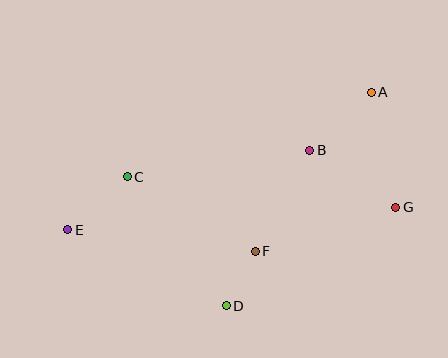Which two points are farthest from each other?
Points A and E are farthest from each other.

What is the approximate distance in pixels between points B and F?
The distance between B and F is approximately 114 pixels.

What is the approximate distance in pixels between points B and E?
The distance between B and E is approximately 255 pixels.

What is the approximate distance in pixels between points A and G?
The distance between A and G is approximately 118 pixels.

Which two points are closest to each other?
Points D and F are closest to each other.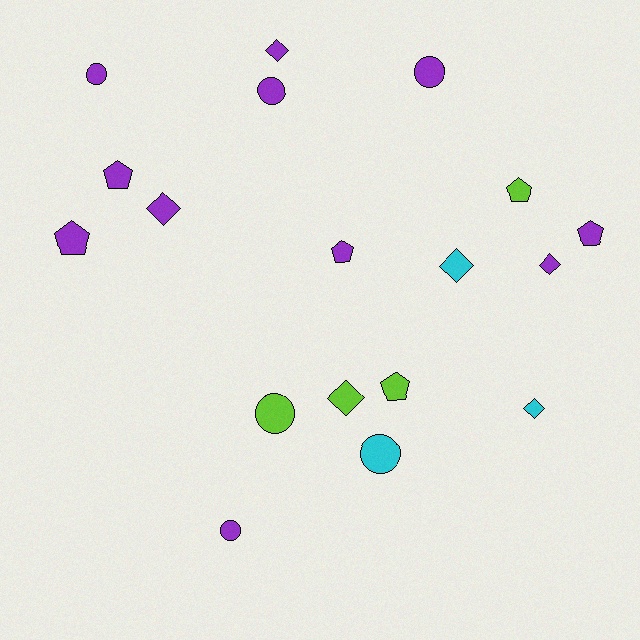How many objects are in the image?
There are 18 objects.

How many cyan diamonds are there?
There are 2 cyan diamonds.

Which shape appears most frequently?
Circle, with 6 objects.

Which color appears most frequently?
Purple, with 11 objects.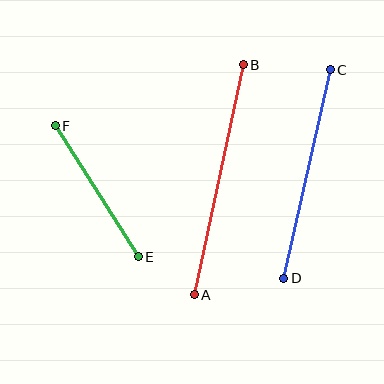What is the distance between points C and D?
The distance is approximately 214 pixels.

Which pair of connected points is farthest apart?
Points A and B are farthest apart.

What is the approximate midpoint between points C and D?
The midpoint is at approximately (307, 174) pixels.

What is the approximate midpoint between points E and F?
The midpoint is at approximately (97, 191) pixels.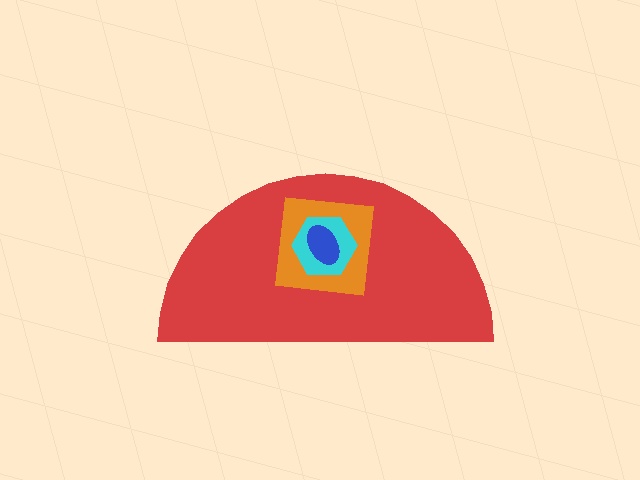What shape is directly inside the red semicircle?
The orange square.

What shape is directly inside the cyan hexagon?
The blue ellipse.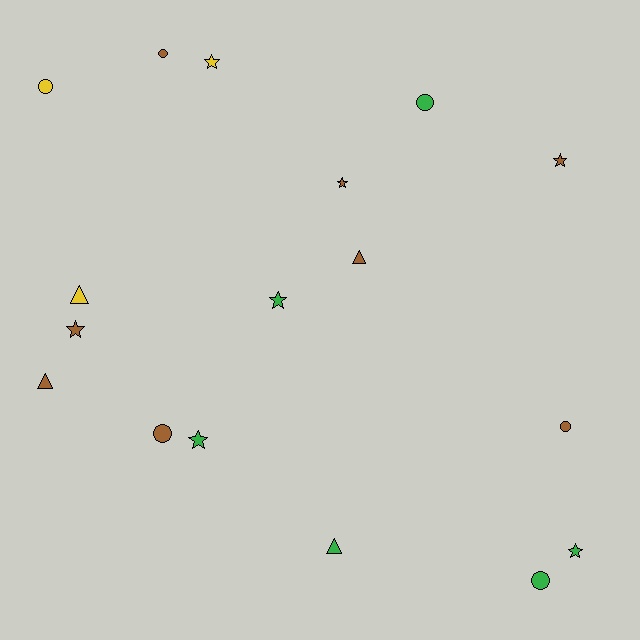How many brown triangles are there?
There are 2 brown triangles.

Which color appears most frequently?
Brown, with 8 objects.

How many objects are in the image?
There are 17 objects.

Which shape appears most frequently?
Star, with 7 objects.